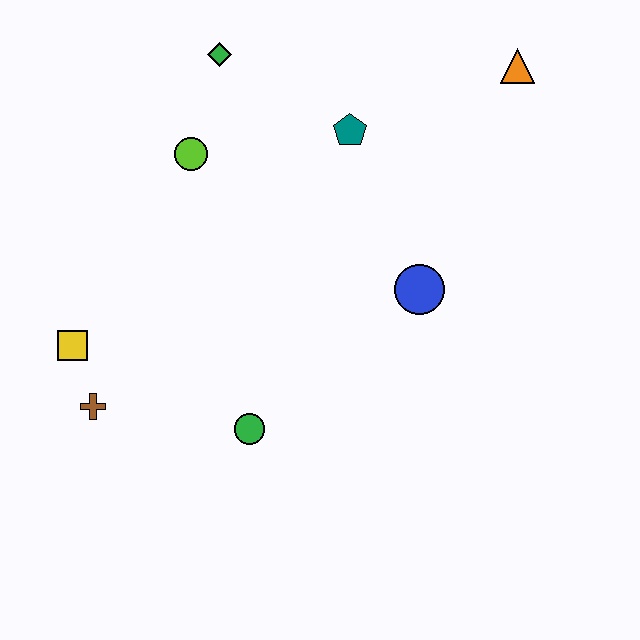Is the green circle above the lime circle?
No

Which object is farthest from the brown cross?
The orange triangle is farthest from the brown cross.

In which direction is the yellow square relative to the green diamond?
The yellow square is below the green diamond.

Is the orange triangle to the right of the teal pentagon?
Yes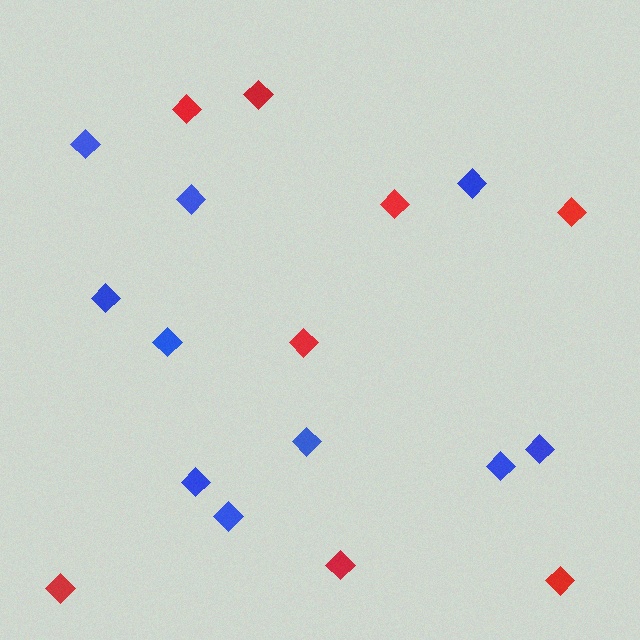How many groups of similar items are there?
There are 2 groups: one group of blue diamonds (10) and one group of red diamonds (8).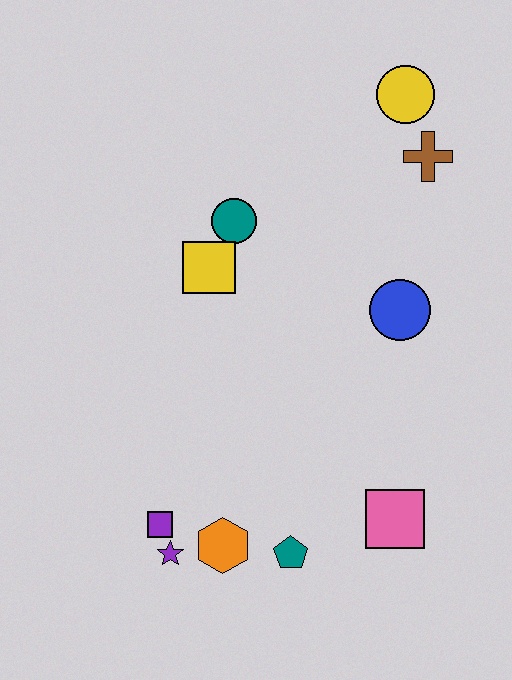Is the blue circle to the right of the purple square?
Yes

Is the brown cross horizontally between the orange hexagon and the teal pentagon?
No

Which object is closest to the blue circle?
The brown cross is closest to the blue circle.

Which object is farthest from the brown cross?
The purple star is farthest from the brown cross.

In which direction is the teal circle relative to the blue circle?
The teal circle is to the left of the blue circle.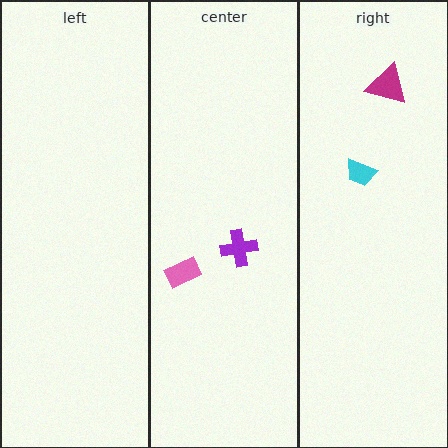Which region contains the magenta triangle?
The right region.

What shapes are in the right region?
The magenta triangle, the cyan trapezoid.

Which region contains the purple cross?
The center region.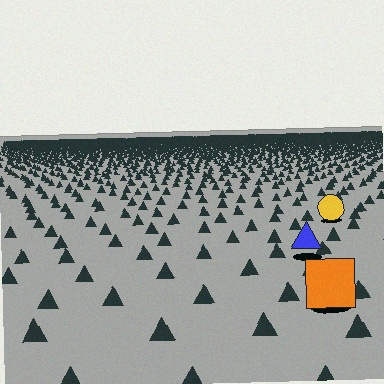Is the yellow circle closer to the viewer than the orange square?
No. The orange square is closer — you can tell from the texture gradient: the ground texture is coarser near it.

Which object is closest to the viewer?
The orange square is closest. The texture marks near it are larger and more spread out.